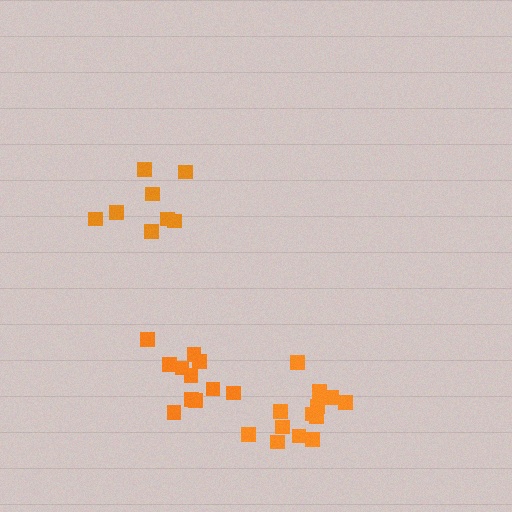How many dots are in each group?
Group 1: 13 dots, Group 2: 8 dots, Group 3: 11 dots (32 total).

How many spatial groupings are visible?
There are 3 spatial groupings.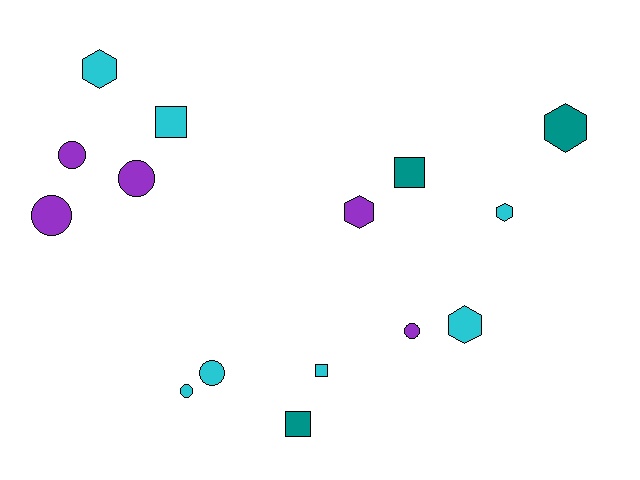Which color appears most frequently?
Cyan, with 7 objects.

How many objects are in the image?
There are 15 objects.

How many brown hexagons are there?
There are no brown hexagons.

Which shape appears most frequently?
Circle, with 6 objects.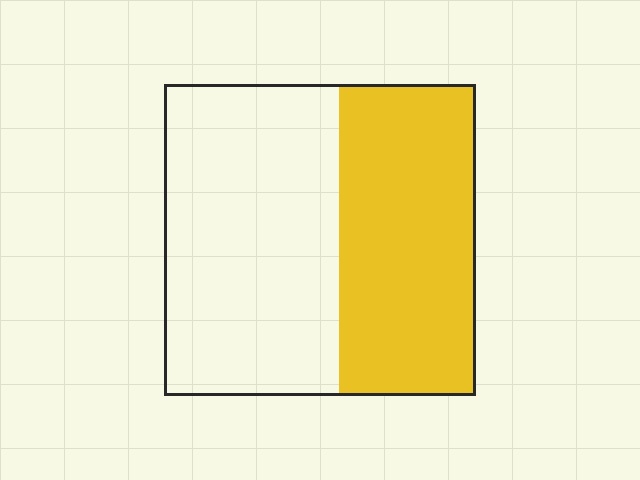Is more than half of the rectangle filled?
No.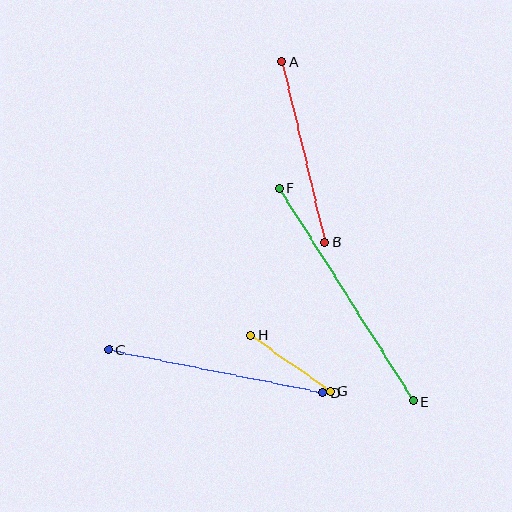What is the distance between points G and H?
The distance is approximately 98 pixels.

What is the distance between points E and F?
The distance is approximately 252 pixels.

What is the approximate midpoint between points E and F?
The midpoint is at approximately (346, 295) pixels.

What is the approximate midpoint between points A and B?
The midpoint is at approximately (304, 152) pixels.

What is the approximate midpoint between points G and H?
The midpoint is at approximately (291, 363) pixels.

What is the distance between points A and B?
The distance is approximately 186 pixels.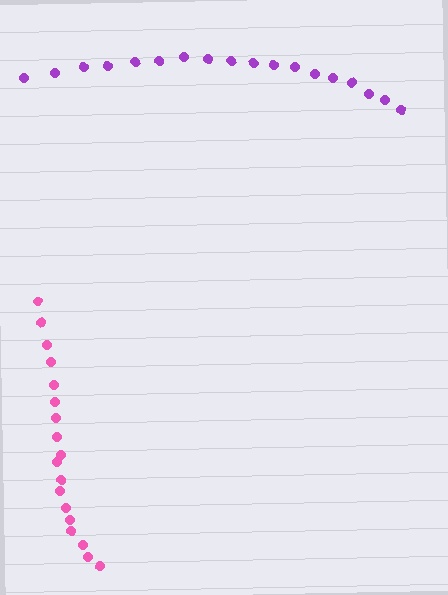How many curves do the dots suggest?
There are 2 distinct paths.